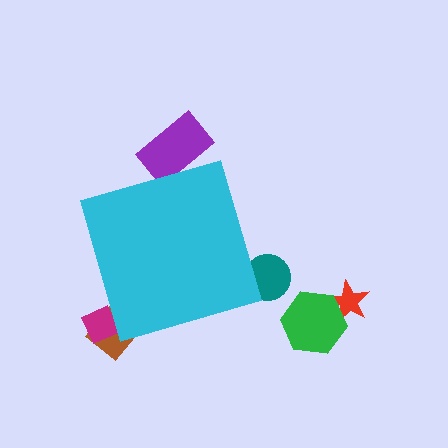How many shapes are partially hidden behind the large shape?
4 shapes are partially hidden.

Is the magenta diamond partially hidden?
Yes, the magenta diamond is partially hidden behind the cyan diamond.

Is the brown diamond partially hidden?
Yes, the brown diamond is partially hidden behind the cyan diamond.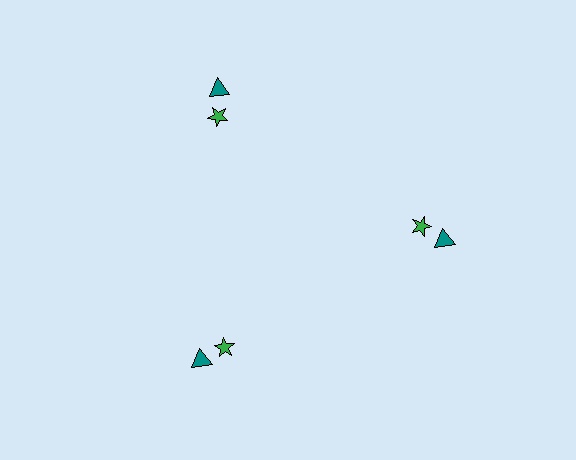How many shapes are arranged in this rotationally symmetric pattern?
There are 6 shapes, arranged in 3 groups of 2.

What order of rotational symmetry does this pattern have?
This pattern has 3-fold rotational symmetry.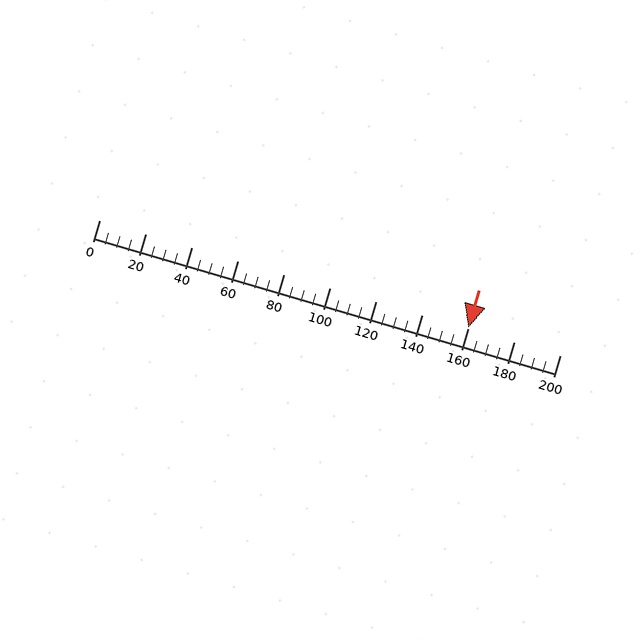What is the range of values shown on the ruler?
The ruler shows values from 0 to 200.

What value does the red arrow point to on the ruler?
The red arrow points to approximately 160.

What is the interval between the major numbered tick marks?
The major tick marks are spaced 20 units apart.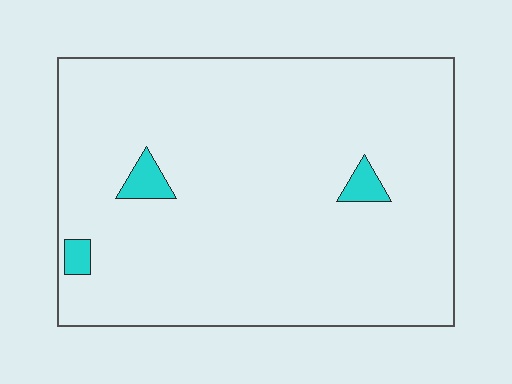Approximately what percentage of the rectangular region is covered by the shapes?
Approximately 5%.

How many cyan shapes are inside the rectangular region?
3.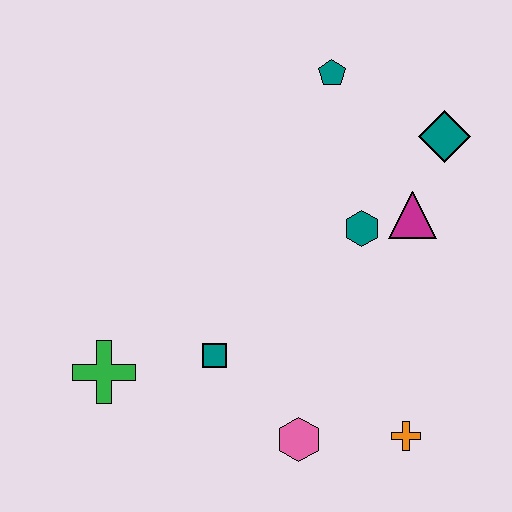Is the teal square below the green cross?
No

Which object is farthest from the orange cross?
The teal pentagon is farthest from the orange cross.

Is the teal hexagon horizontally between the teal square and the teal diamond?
Yes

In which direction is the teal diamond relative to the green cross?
The teal diamond is to the right of the green cross.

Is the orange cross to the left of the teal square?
No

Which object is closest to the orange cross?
The pink hexagon is closest to the orange cross.